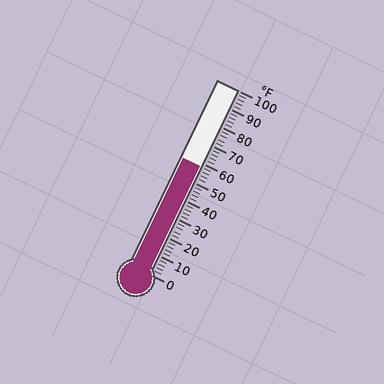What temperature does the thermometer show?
The thermometer shows approximately 58°F.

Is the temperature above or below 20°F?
The temperature is above 20°F.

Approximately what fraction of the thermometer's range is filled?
The thermometer is filled to approximately 60% of its range.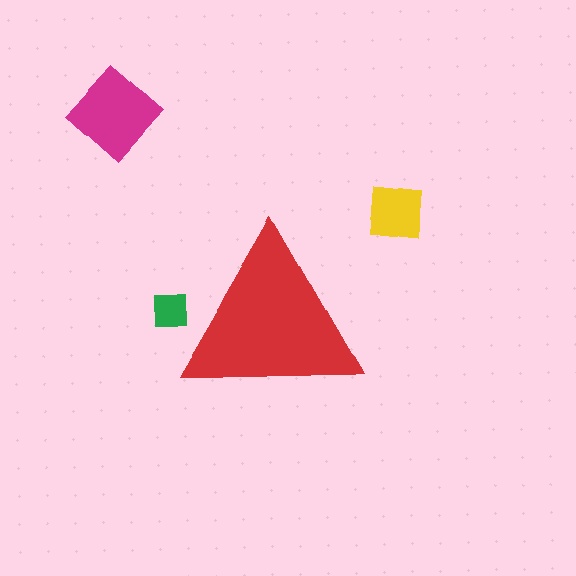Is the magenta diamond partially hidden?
No, the magenta diamond is fully visible.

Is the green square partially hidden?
Yes, the green square is partially hidden behind the red triangle.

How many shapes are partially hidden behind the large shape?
1 shape is partially hidden.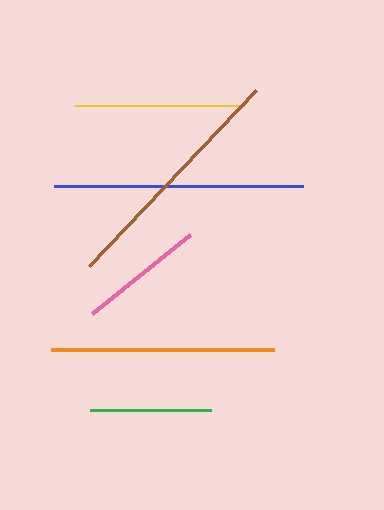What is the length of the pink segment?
The pink segment is approximately 126 pixels long.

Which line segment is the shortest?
The green line is the shortest at approximately 121 pixels.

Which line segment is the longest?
The blue line is the longest at approximately 248 pixels.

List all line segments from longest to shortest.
From longest to shortest: blue, brown, orange, yellow, pink, green.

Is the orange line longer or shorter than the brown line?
The brown line is longer than the orange line.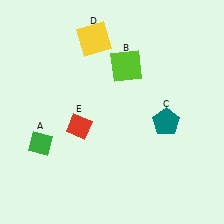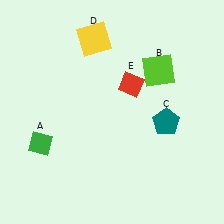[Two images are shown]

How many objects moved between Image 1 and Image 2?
2 objects moved between the two images.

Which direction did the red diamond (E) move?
The red diamond (E) moved right.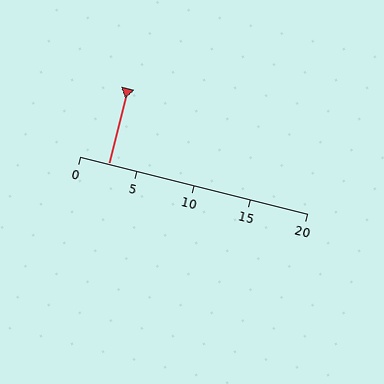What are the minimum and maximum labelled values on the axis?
The axis runs from 0 to 20.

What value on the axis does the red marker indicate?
The marker indicates approximately 2.5.